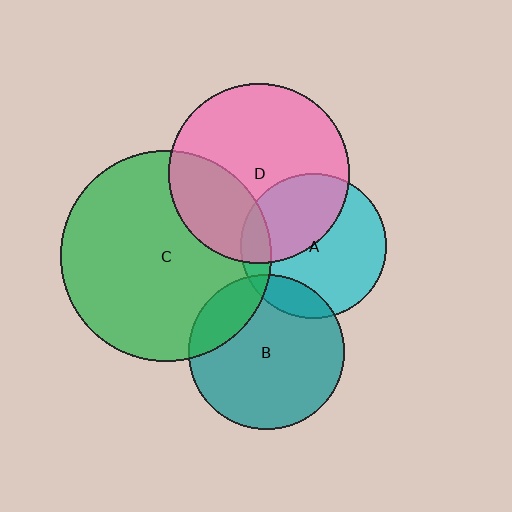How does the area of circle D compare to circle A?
Approximately 1.5 times.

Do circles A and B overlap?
Yes.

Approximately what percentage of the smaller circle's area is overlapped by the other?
Approximately 15%.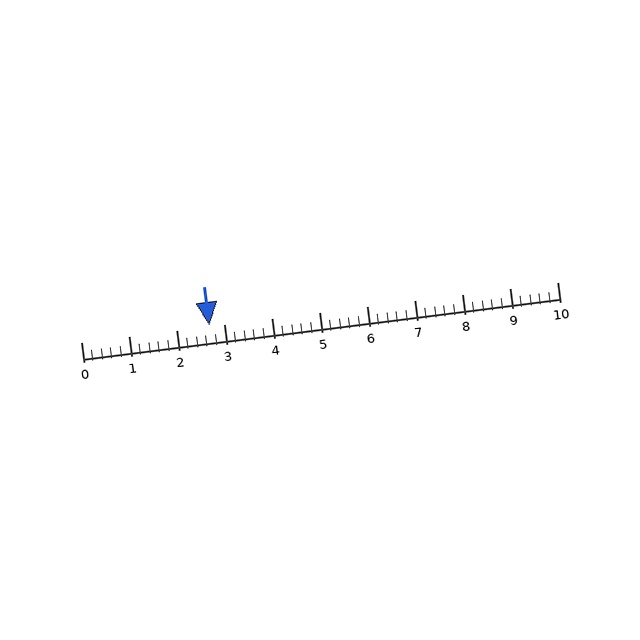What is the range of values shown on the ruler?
The ruler shows values from 0 to 10.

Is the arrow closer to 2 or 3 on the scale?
The arrow is closer to 3.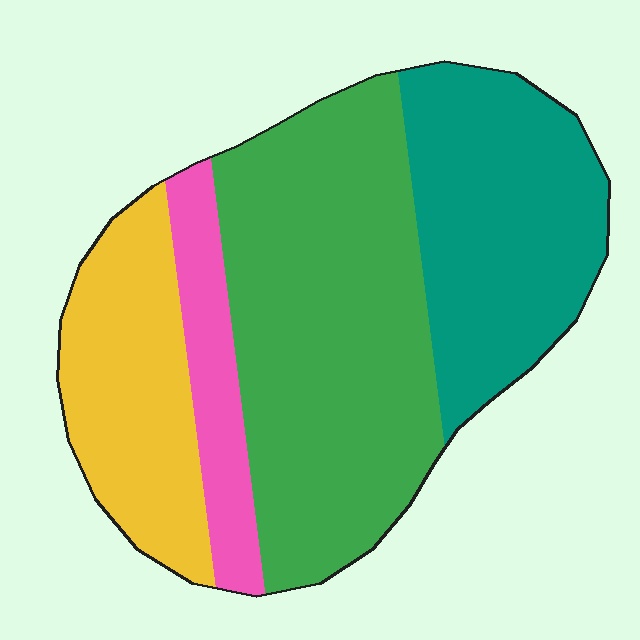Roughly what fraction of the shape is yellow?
Yellow takes up about one fifth (1/5) of the shape.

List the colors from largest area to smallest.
From largest to smallest: green, teal, yellow, pink.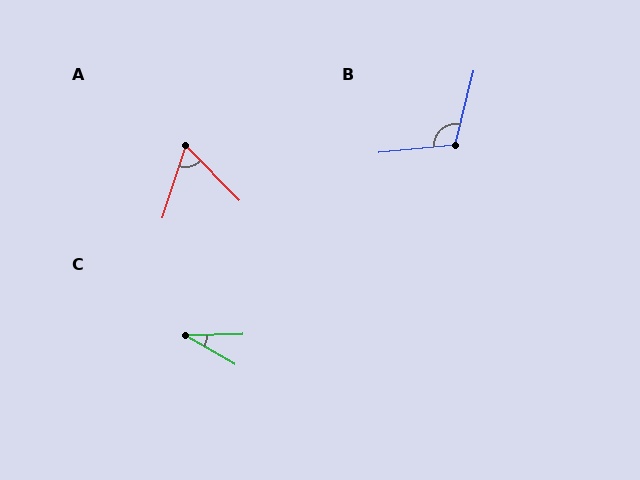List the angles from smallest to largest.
C (31°), A (62°), B (109°).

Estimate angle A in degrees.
Approximately 62 degrees.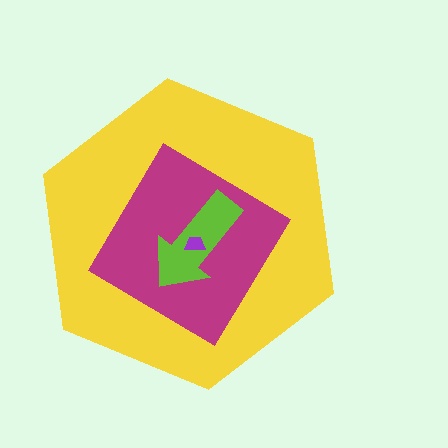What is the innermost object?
The purple trapezoid.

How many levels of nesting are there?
4.